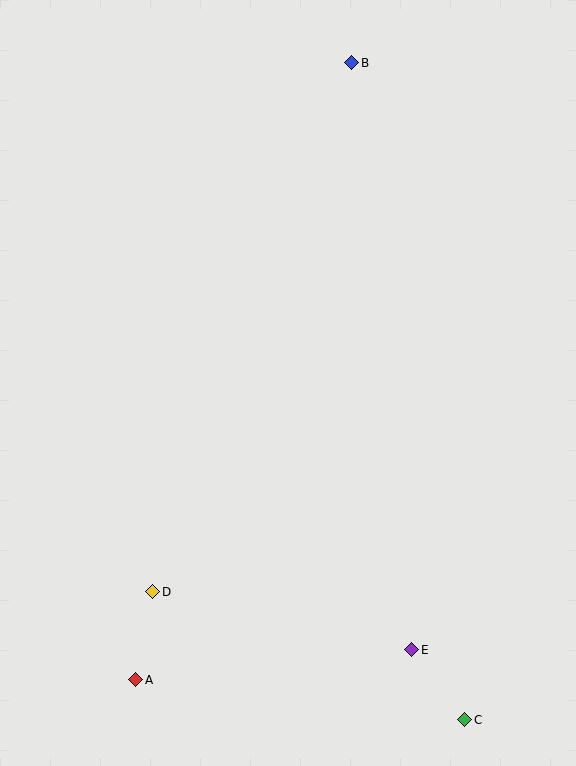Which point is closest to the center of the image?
Point D at (153, 592) is closest to the center.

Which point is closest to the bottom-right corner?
Point C is closest to the bottom-right corner.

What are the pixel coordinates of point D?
Point D is at (153, 592).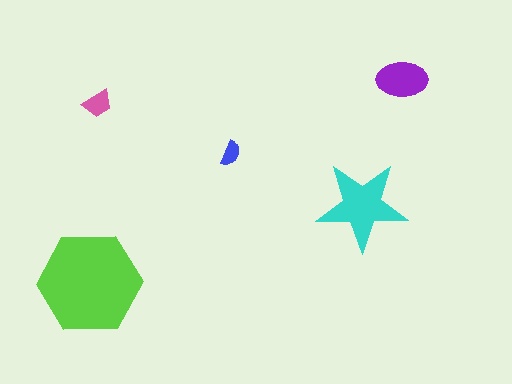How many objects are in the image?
There are 5 objects in the image.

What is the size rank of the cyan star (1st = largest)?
2nd.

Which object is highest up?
The purple ellipse is topmost.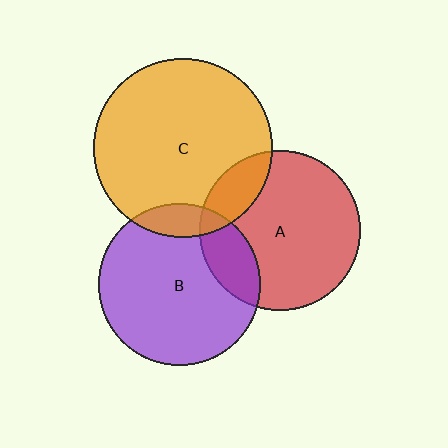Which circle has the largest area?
Circle C (orange).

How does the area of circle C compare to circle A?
Approximately 1.2 times.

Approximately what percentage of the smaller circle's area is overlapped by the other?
Approximately 15%.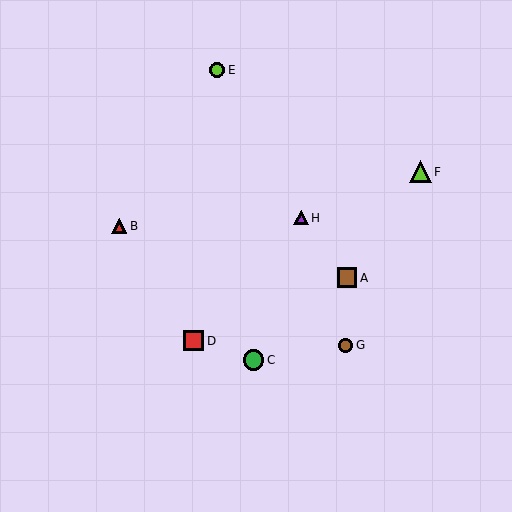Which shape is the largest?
The lime triangle (labeled F) is the largest.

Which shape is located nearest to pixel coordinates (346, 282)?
The brown square (labeled A) at (347, 278) is nearest to that location.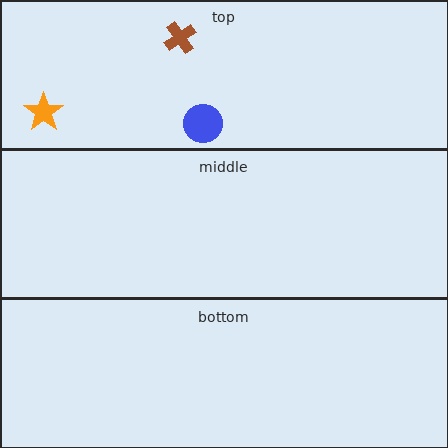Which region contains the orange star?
The top region.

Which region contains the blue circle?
The top region.